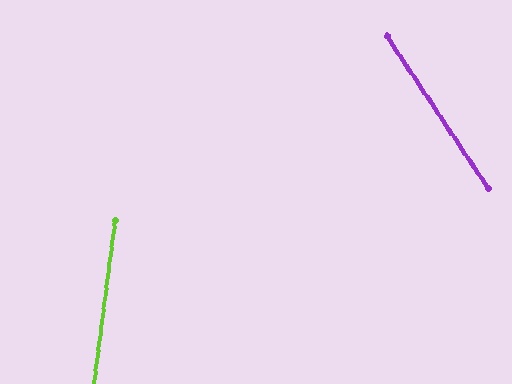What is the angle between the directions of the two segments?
Approximately 41 degrees.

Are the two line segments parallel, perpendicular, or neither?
Neither parallel nor perpendicular — they differ by about 41°.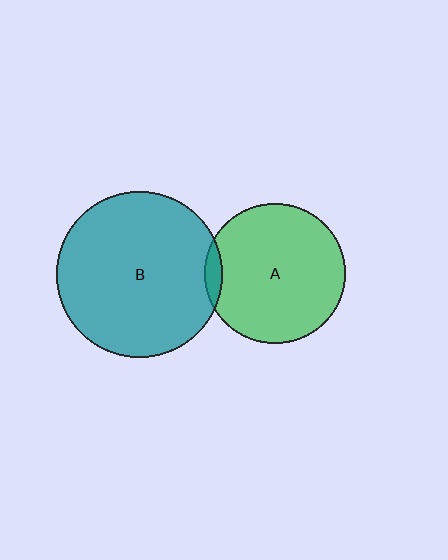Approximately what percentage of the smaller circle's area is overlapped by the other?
Approximately 5%.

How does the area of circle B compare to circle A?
Approximately 1.4 times.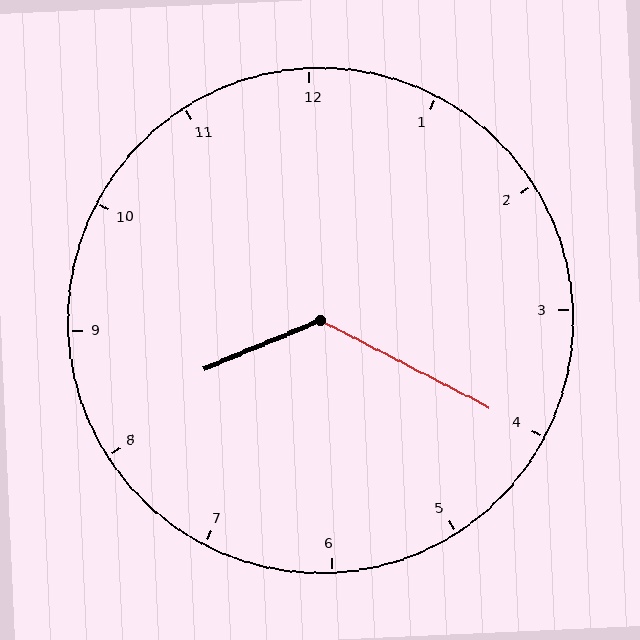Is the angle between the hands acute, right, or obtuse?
It is obtuse.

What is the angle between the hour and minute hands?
Approximately 130 degrees.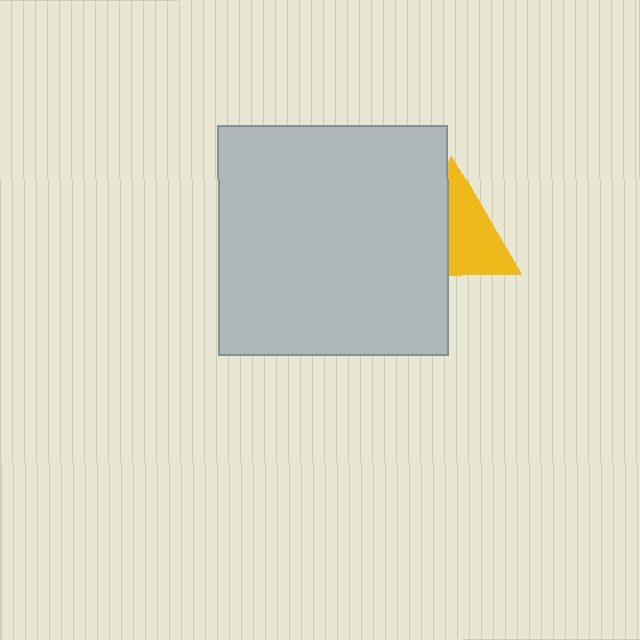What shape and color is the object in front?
The object in front is a light gray square.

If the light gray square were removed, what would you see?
You would see the complete yellow triangle.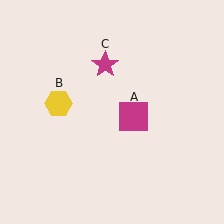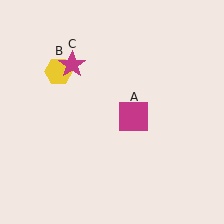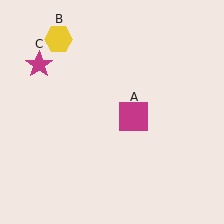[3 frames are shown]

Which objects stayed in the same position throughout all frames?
Magenta square (object A) remained stationary.